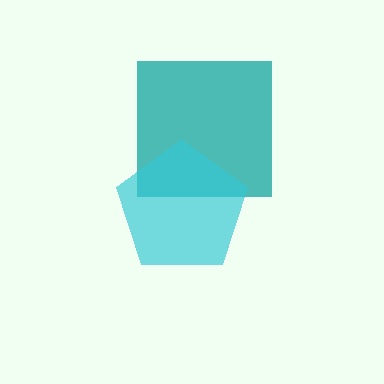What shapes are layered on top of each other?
The layered shapes are: a teal square, a cyan pentagon.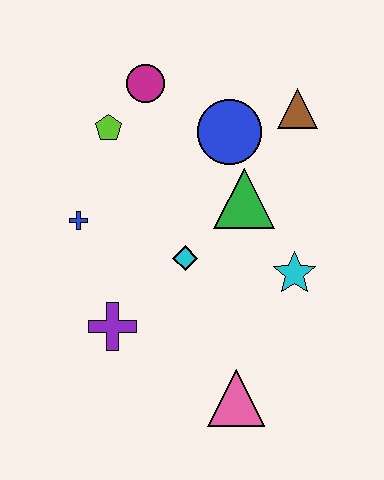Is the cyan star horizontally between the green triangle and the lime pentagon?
No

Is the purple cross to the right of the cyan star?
No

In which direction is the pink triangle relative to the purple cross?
The pink triangle is to the right of the purple cross.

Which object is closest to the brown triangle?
The blue circle is closest to the brown triangle.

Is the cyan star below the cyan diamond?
Yes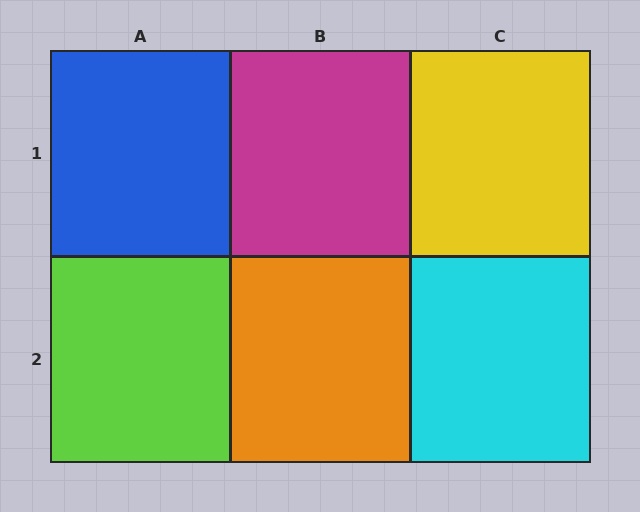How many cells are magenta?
1 cell is magenta.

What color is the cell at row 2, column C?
Cyan.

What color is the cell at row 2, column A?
Lime.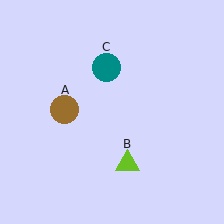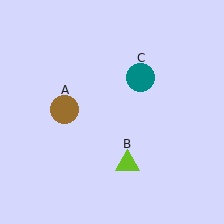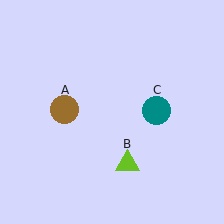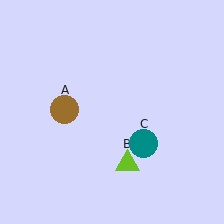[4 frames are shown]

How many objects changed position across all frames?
1 object changed position: teal circle (object C).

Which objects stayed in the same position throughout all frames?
Brown circle (object A) and lime triangle (object B) remained stationary.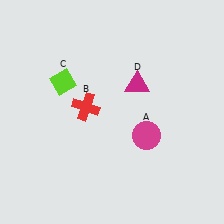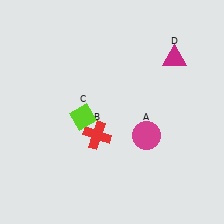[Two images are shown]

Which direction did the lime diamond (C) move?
The lime diamond (C) moved down.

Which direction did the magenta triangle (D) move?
The magenta triangle (D) moved right.